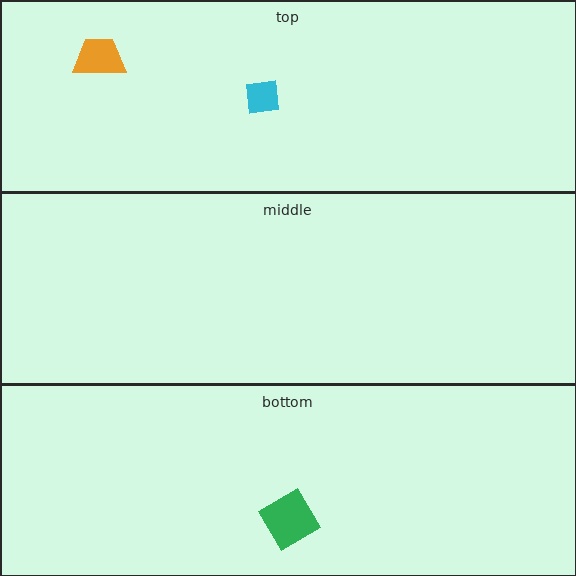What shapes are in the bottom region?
The green diamond.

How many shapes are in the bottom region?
1.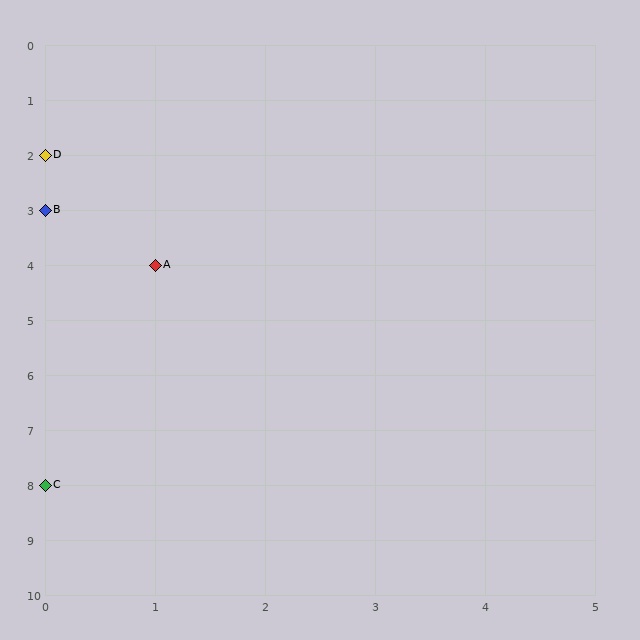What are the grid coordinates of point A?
Point A is at grid coordinates (1, 4).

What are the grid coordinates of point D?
Point D is at grid coordinates (0, 2).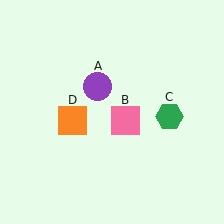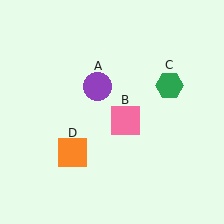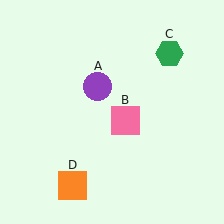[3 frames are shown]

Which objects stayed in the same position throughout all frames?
Purple circle (object A) and pink square (object B) remained stationary.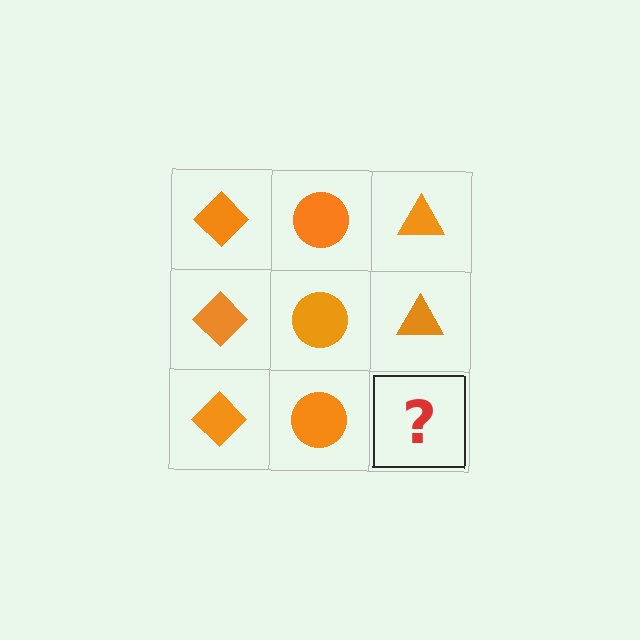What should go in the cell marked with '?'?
The missing cell should contain an orange triangle.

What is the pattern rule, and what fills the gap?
The rule is that each column has a consistent shape. The gap should be filled with an orange triangle.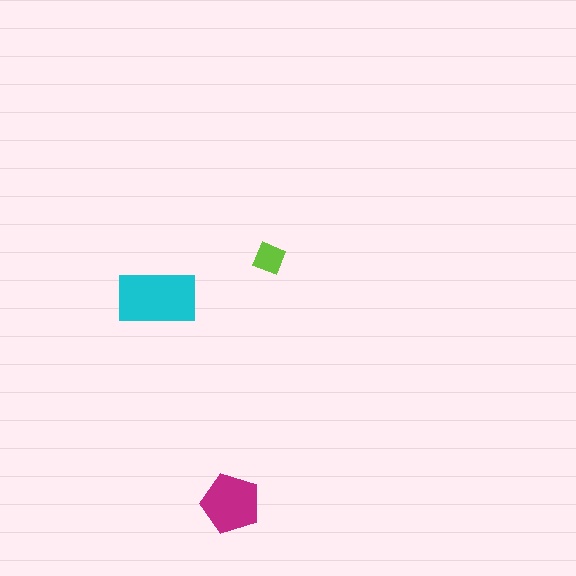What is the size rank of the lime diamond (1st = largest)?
3rd.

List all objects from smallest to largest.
The lime diamond, the magenta pentagon, the cyan rectangle.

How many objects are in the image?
There are 3 objects in the image.